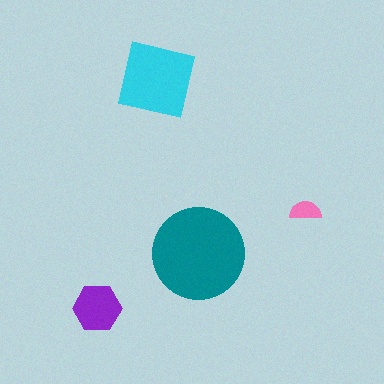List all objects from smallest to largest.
The pink semicircle, the purple hexagon, the cyan square, the teal circle.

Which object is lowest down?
The purple hexagon is bottommost.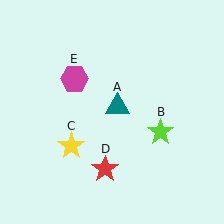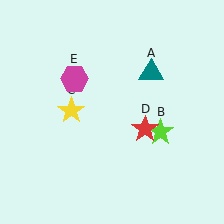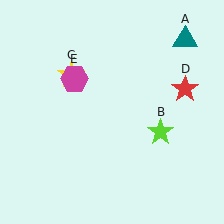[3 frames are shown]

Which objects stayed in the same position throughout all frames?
Lime star (object B) and magenta hexagon (object E) remained stationary.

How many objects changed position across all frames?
3 objects changed position: teal triangle (object A), yellow star (object C), red star (object D).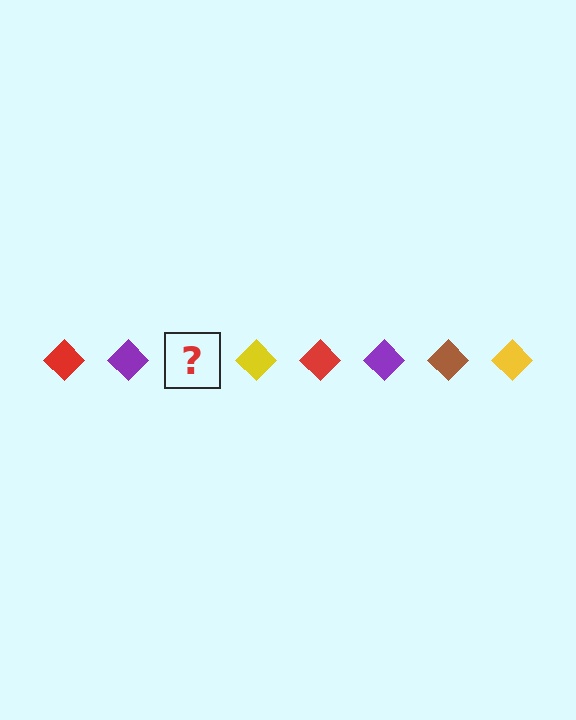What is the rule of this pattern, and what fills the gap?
The rule is that the pattern cycles through red, purple, brown, yellow diamonds. The gap should be filled with a brown diamond.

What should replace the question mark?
The question mark should be replaced with a brown diamond.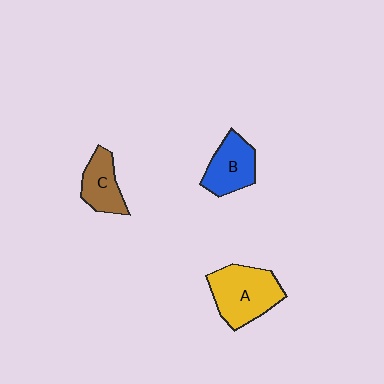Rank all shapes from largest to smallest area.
From largest to smallest: A (yellow), B (blue), C (brown).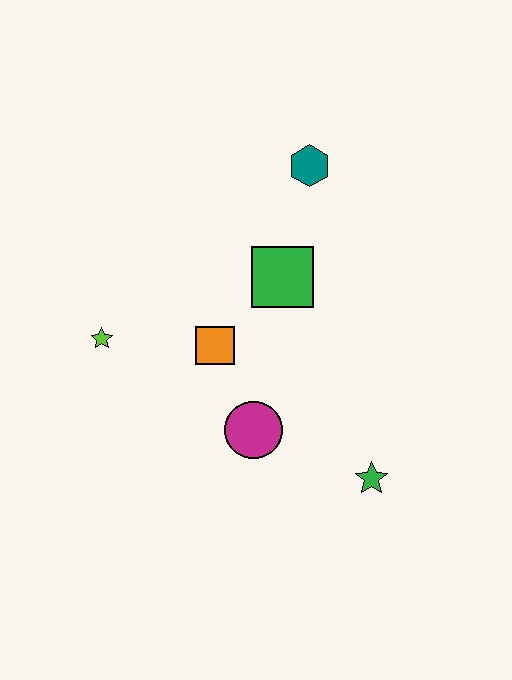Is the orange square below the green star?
No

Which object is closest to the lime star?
The orange square is closest to the lime star.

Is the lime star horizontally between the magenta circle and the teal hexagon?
No